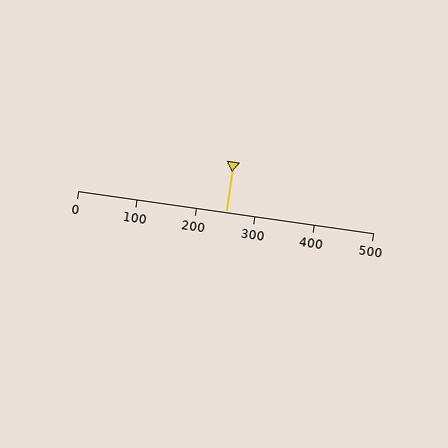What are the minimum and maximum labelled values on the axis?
The axis runs from 0 to 500.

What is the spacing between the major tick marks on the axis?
The major ticks are spaced 100 apart.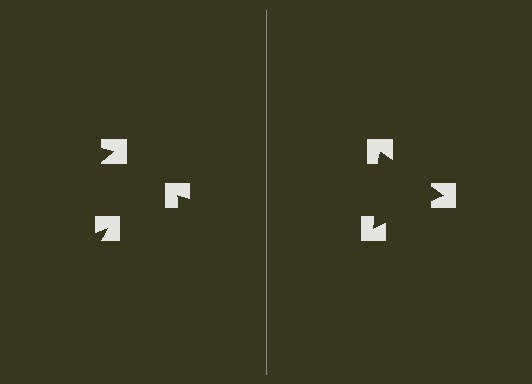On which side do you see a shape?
An illusory triangle appears on the right side. On the left side the wedge cuts are rotated, so no coherent shape forms.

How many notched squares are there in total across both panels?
6 — 3 on each side.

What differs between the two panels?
The notched squares are positioned identically on both sides; only the wedge orientations differ. On the right they align to a triangle; on the left they are misaligned.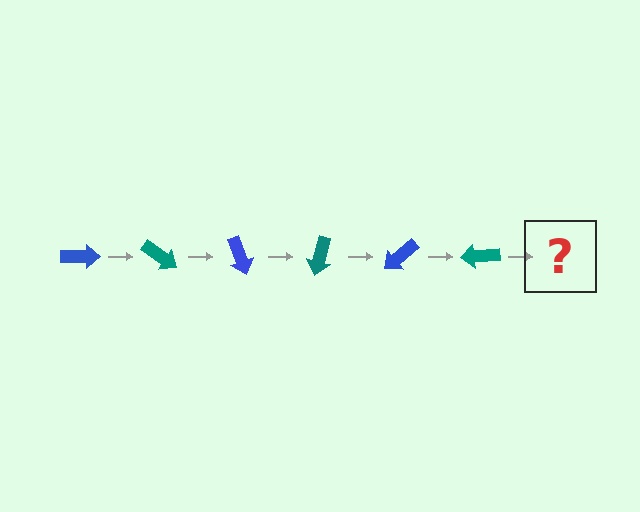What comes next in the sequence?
The next element should be a blue arrow, rotated 210 degrees from the start.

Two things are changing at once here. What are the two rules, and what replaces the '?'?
The two rules are that it rotates 35 degrees each step and the color cycles through blue and teal. The '?' should be a blue arrow, rotated 210 degrees from the start.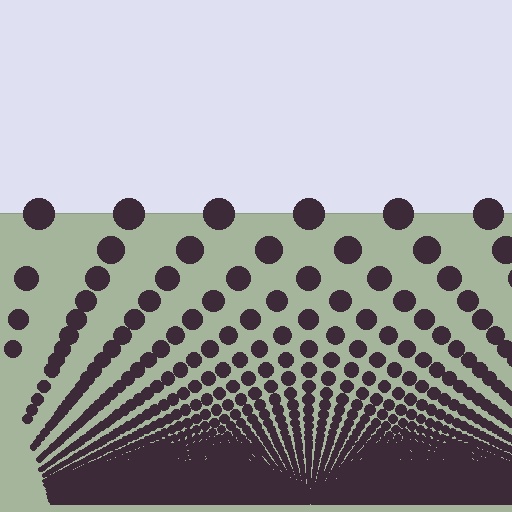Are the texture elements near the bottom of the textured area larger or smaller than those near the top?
Smaller. The gradient is inverted — elements near the bottom are smaller and denser.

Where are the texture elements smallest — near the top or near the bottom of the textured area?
Near the bottom.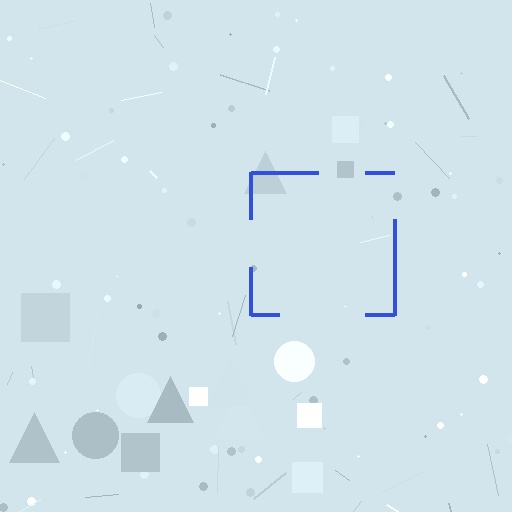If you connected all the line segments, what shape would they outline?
They would outline a square.